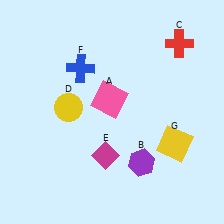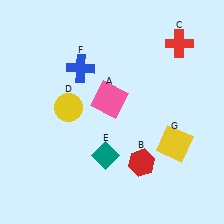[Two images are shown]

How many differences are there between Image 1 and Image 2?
There are 2 differences between the two images.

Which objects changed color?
B changed from purple to red. E changed from magenta to teal.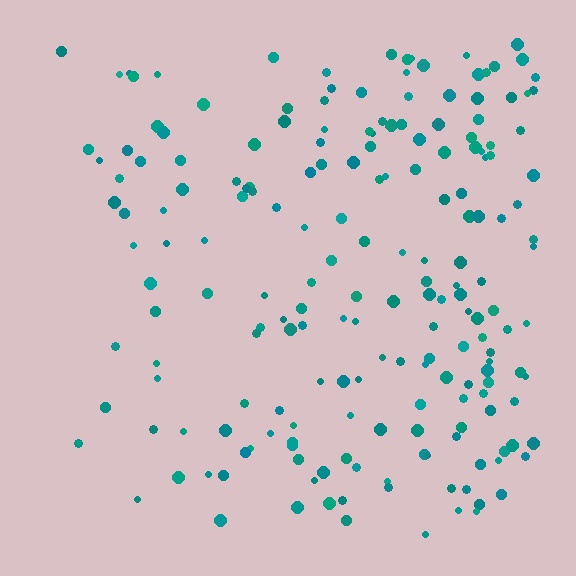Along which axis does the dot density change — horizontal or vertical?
Horizontal.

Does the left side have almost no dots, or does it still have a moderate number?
Still a moderate number, just noticeably fewer than the right.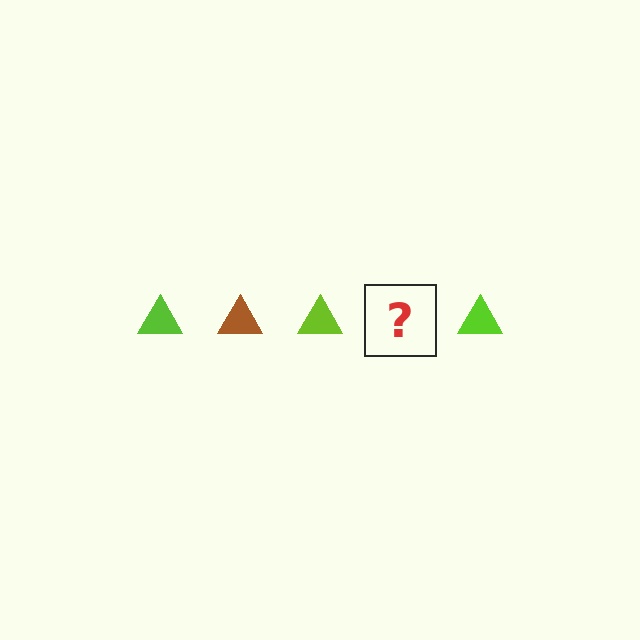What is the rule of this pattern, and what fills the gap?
The rule is that the pattern cycles through lime, brown triangles. The gap should be filled with a brown triangle.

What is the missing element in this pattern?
The missing element is a brown triangle.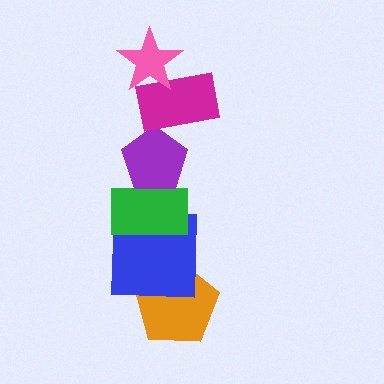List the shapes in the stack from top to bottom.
From top to bottom: the pink star, the magenta rectangle, the purple pentagon, the green rectangle, the blue square, the orange pentagon.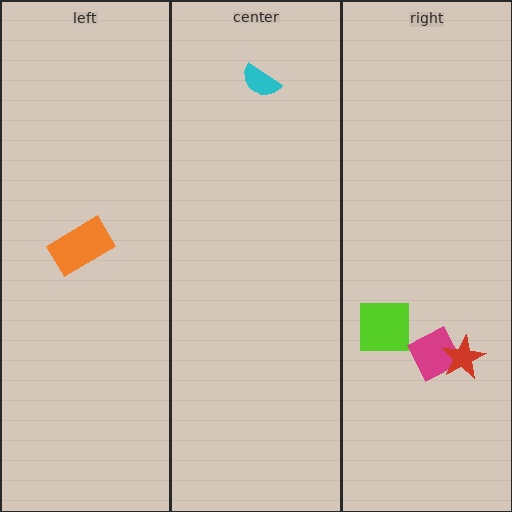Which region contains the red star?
The right region.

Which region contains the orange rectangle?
The left region.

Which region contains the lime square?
The right region.